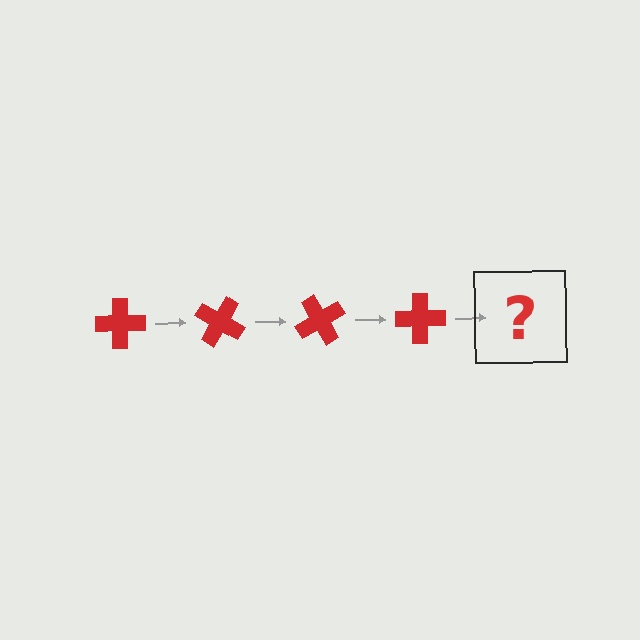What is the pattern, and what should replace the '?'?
The pattern is that the cross rotates 30 degrees each step. The '?' should be a red cross rotated 120 degrees.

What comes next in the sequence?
The next element should be a red cross rotated 120 degrees.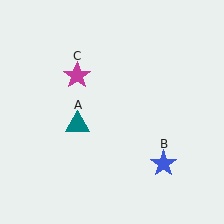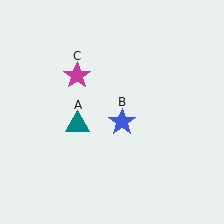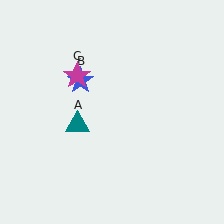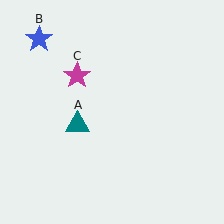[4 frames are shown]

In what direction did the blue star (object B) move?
The blue star (object B) moved up and to the left.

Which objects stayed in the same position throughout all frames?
Teal triangle (object A) and magenta star (object C) remained stationary.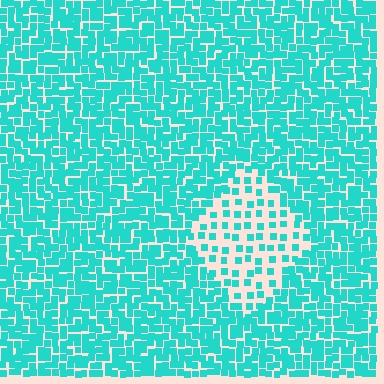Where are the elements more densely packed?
The elements are more densely packed outside the diamond boundary.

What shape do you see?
I see a diamond.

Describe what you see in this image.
The image contains small cyan elements arranged at two different densities. A diamond-shaped region is visible where the elements are less densely packed than the surrounding area.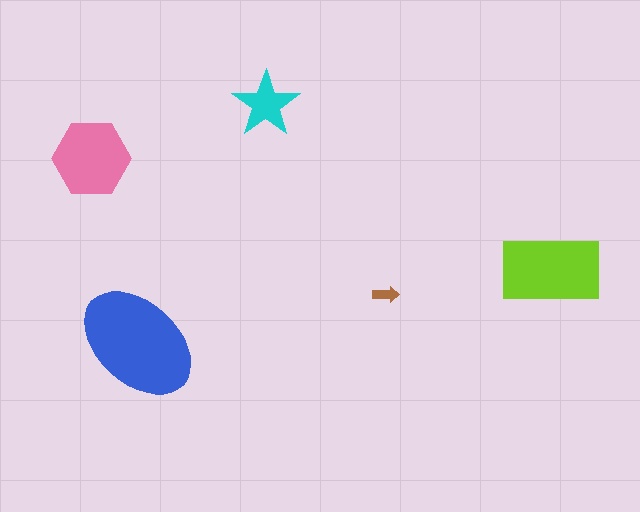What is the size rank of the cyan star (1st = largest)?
4th.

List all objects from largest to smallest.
The blue ellipse, the lime rectangle, the pink hexagon, the cyan star, the brown arrow.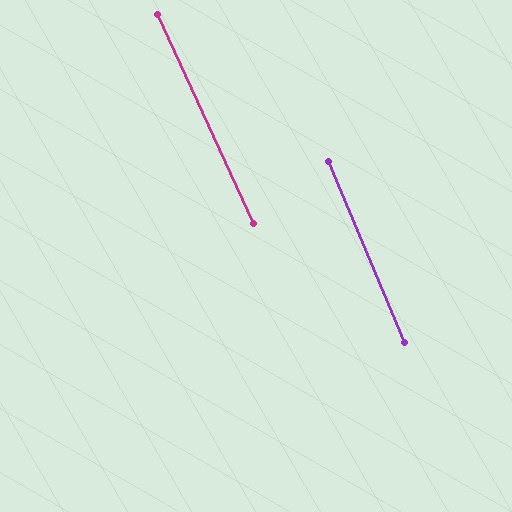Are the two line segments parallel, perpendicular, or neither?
Parallel — their directions differ by only 1.9°.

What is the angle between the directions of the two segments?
Approximately 2 degrees.